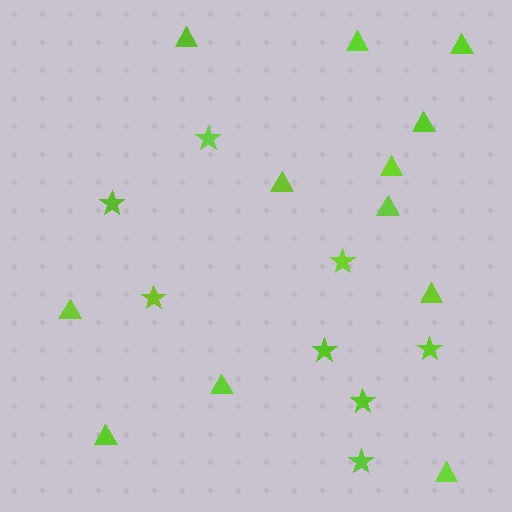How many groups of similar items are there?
There are 2 groups: one group of stars (8) and one group of triangles (12).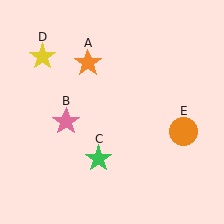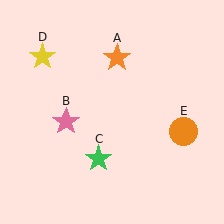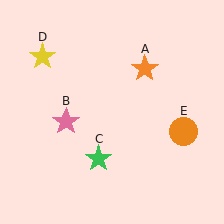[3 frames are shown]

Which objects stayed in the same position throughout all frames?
Pink star (object B) and green star (object C) and yellow star (object D) and orange circle (object E) remained stationary.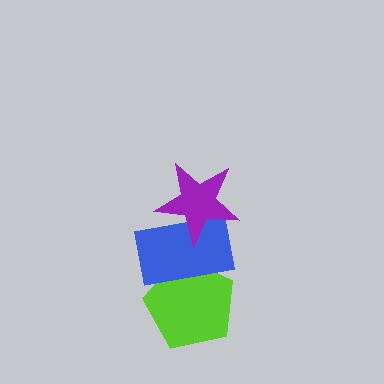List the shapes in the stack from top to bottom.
From top to bottom: the purple star, the blue rectangle, the lime pentagon.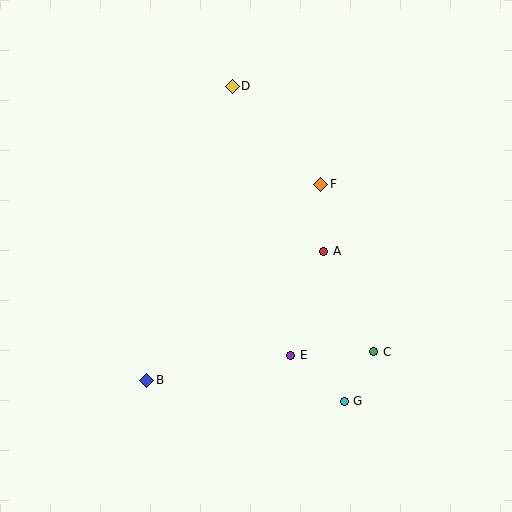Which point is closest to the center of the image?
Point A at (324, 251) is closest to the center.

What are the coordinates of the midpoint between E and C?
The midpoint between E and C is at (332, 353).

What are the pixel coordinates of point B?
Point B is at (147, 380).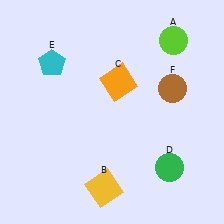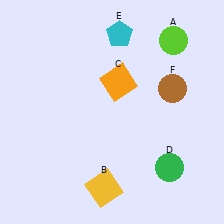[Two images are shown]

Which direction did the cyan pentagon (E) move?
The cyan pentagon (E) moved right.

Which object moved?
The cyan pentagon (E) moved right.